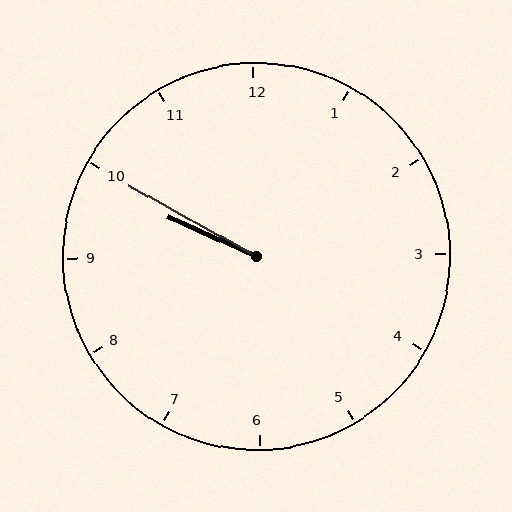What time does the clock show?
9:50.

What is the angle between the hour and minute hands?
Approximately 5 degrees.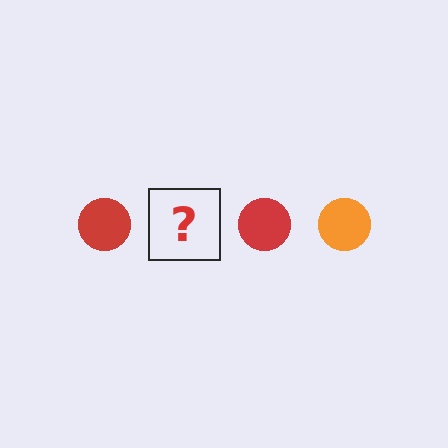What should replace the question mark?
The question mark should be replaced with an orange circle.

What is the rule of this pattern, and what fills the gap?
The rule is that the pattern cycles through red, orange circles. The gap should be filled with an orange circle.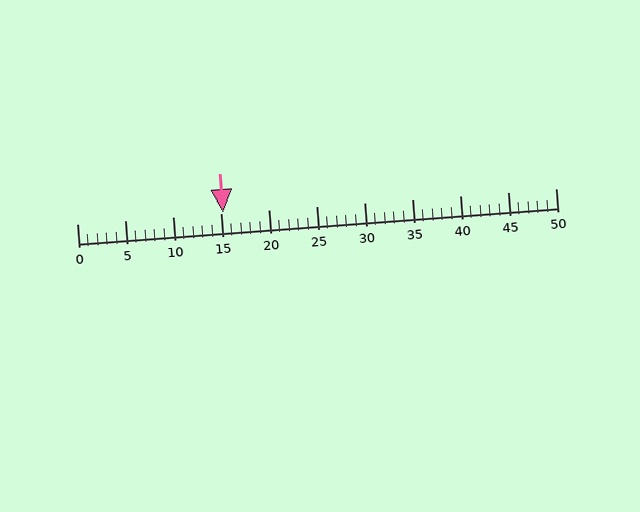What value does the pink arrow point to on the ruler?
The pink arrow points to approximately 15.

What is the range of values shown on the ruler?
The ruler shows values from 0 to 50.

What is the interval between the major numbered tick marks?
The major tick marks are spaced 5 units apart.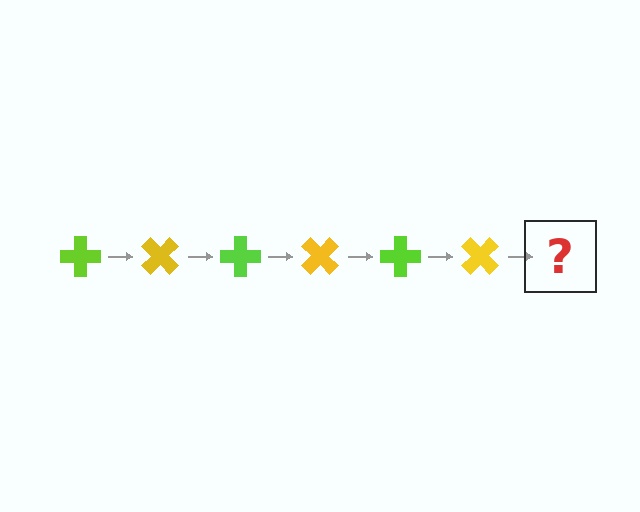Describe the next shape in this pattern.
It should be a lime cross, rotated 270 degrees from the start.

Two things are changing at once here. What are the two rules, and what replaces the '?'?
The two rules are that it rotates 45 degrees each step and the color cycles through lime and yellow. The '?' should be a lime cross, rotated 270 degrees from the start.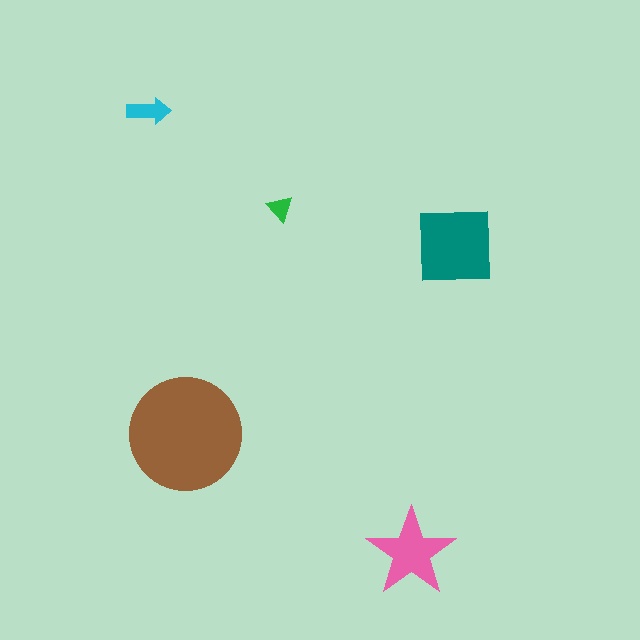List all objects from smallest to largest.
The green triangle, the cyan arrow, the pink star, the teal square, the brown circle.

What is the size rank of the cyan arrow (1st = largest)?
4th.